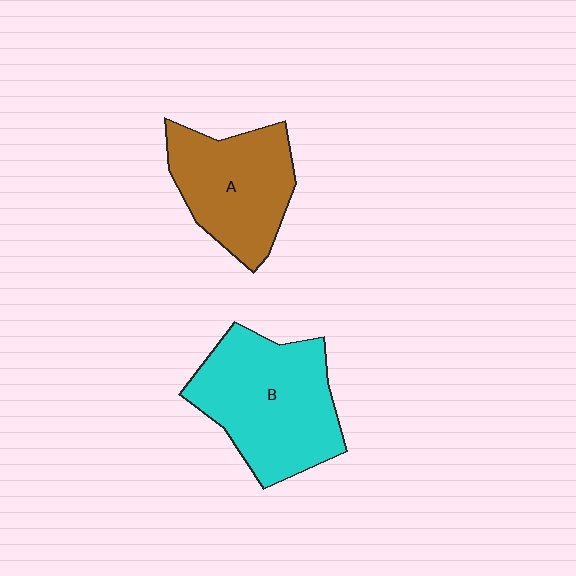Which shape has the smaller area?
Shape A (brown).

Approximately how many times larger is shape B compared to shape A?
Approximately 1.3 times.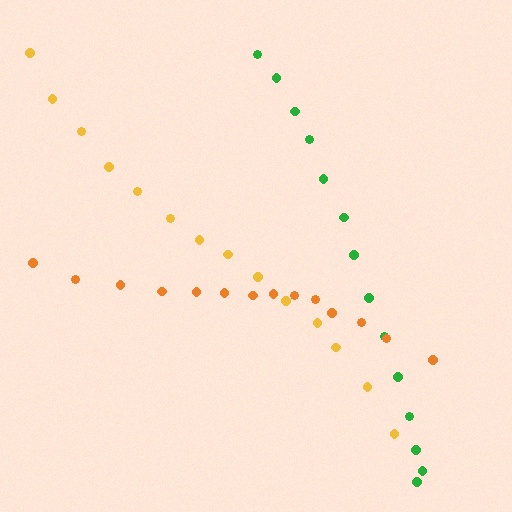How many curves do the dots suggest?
There are 3 distinct paths.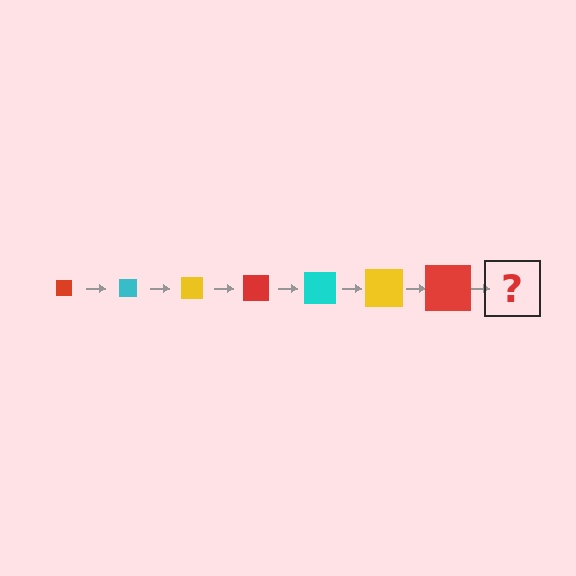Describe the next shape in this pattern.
It should be a cyan square, larger than the previous one.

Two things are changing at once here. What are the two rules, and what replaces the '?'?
The two rules are that the square grows larger each step and the color cycles through red, cyan, and yellow. The '?' should be a cyan square, larger than the previous one.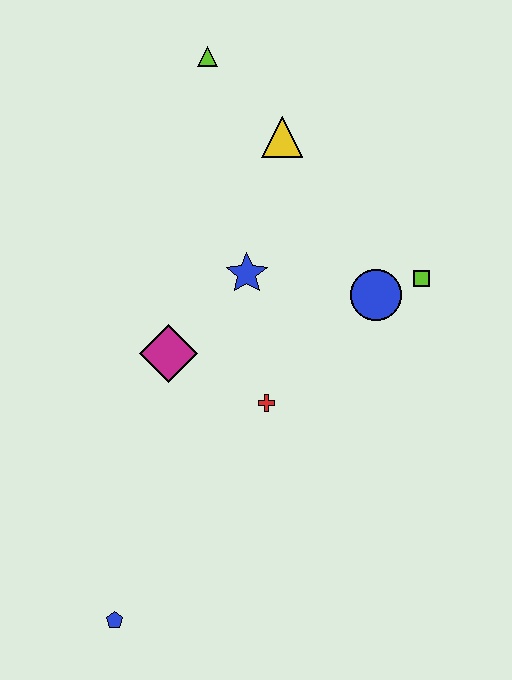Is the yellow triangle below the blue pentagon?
No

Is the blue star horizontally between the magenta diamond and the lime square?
Yes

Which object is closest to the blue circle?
The lime square is closest to the blue circle.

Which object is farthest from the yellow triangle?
The blue pentagon is farthest from the yellow triangle.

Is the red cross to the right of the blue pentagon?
Yes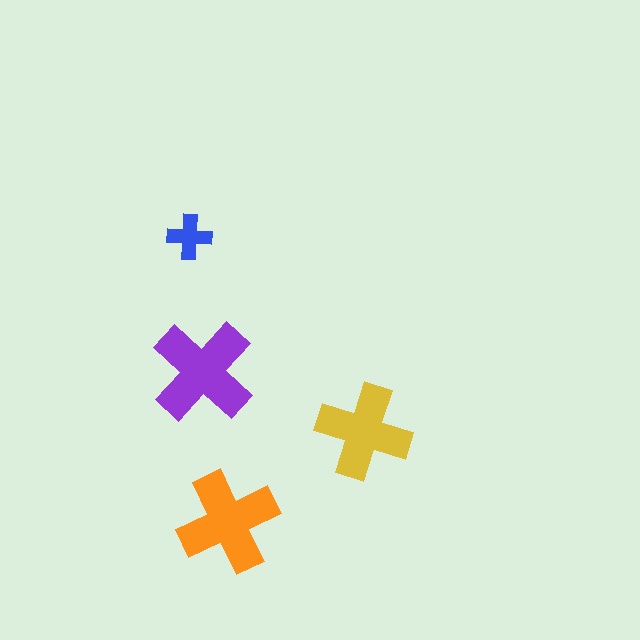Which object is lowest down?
The orange cross is bottommost.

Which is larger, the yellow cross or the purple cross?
The purple one.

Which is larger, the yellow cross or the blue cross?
The yellow one.